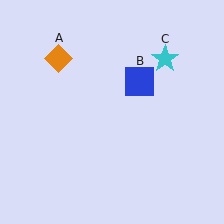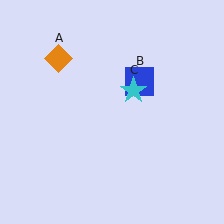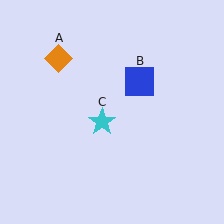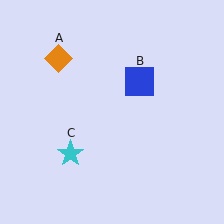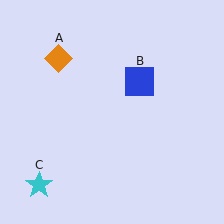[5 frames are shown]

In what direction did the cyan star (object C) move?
The cyan star (object C) moved down and to the left.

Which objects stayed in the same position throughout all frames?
Orange diamond (object A) and blue square (object B) remained stationary.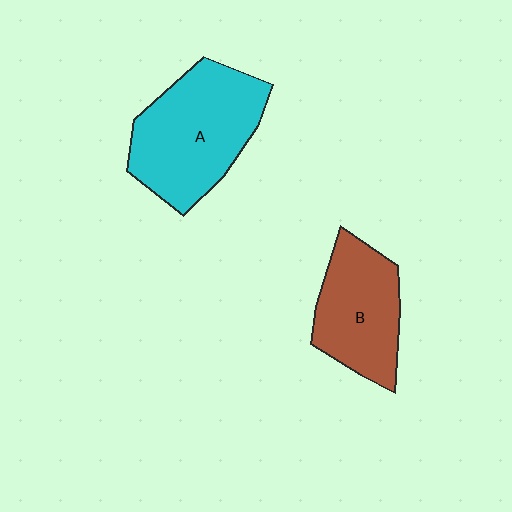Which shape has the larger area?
Shape A (cyan).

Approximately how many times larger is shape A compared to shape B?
Approximately 1.4 times.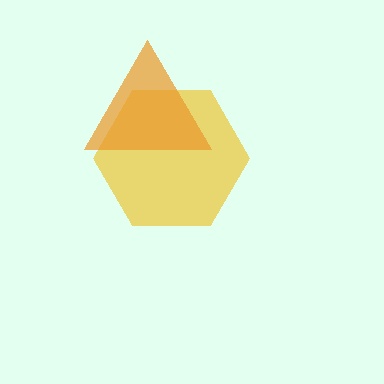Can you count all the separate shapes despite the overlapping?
Yes, there are 2 separate shapes.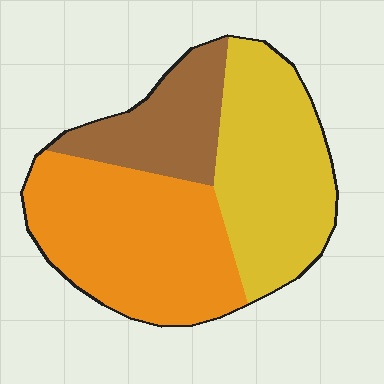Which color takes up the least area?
Brown, at roughly 20%.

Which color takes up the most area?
Orange, at roughly 45%.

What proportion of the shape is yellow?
Yellow covers roughly 35% of the shape.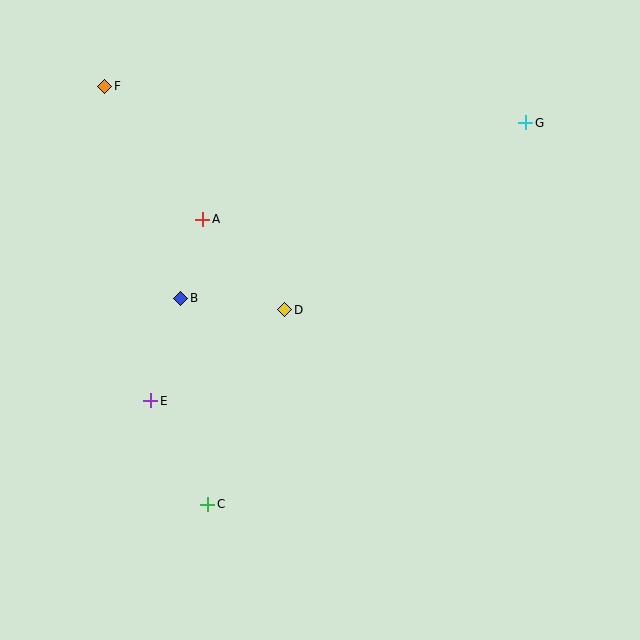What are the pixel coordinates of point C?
Point C is at (208, 504).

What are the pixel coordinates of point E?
Point E is at (151, 401).